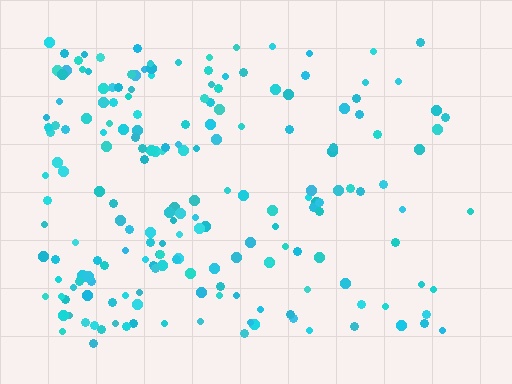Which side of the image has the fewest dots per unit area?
The right.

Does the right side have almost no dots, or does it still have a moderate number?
Still a moderate number, just noticeably fewer than the left.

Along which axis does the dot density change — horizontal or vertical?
Horizontal.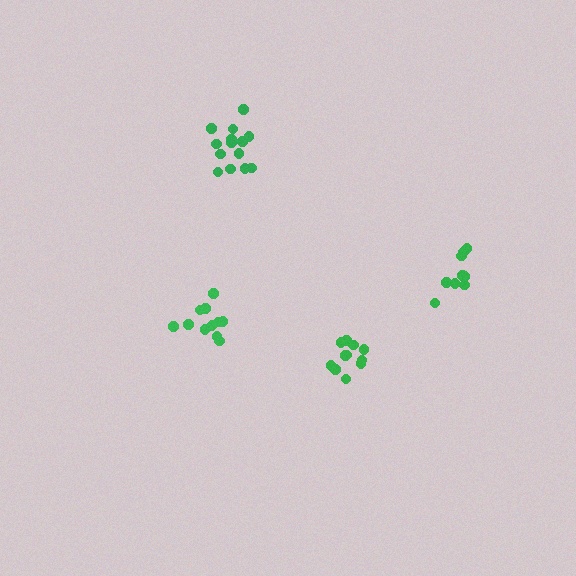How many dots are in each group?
Group 1: 9 dots, Group 2: 11 dots, Group 3: 14 dots, Group 4: 11 dots (45 total).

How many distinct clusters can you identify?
There are 4 distinct clusters.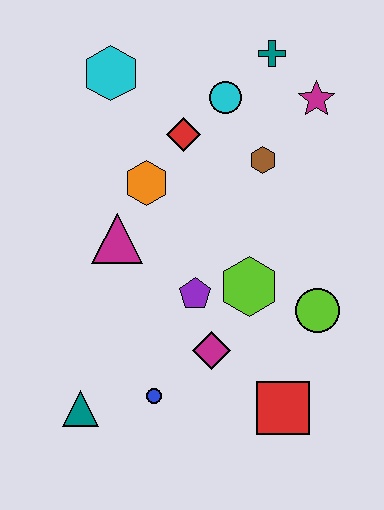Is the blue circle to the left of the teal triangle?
No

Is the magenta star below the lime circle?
No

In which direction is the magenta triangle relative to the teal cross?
The magenta triangle is below the teal cross.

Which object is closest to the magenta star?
The teal cross is closest to the magenta star.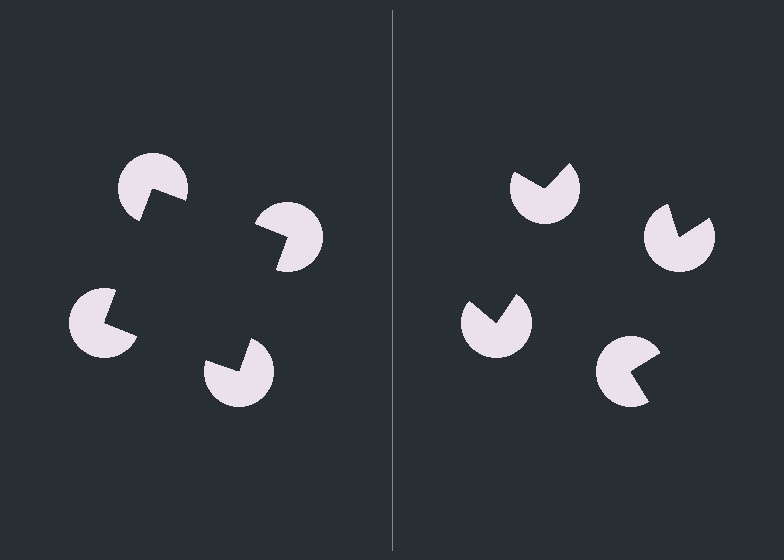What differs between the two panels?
The pac-man discs are positioned identically on both sides; only the wedge orientations differ. On the left they align to a square; on the right they are misaligned.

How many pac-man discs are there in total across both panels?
8 — 4 on each side.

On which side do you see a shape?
An illusory square appears on the left side. On the right side the wedge cuts are rotated, so no coherent shape forms.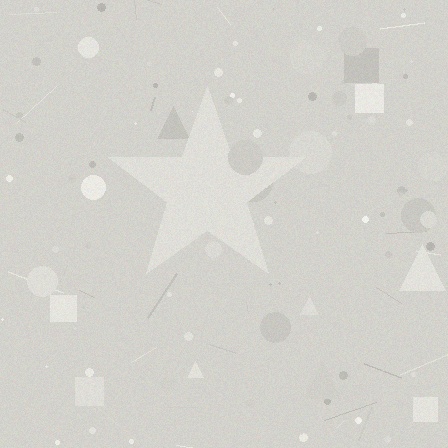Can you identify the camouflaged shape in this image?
The camouflaged shape is a star.